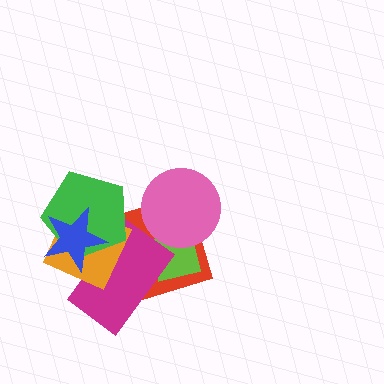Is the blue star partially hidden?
No, no other shape covers it.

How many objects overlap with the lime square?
3 objects overlap with the lime square.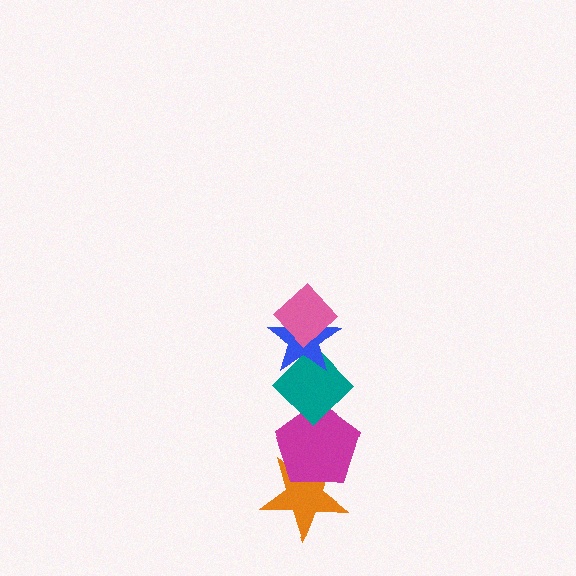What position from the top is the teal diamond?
The teal diamond is 3rd from the top.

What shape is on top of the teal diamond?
The blue star is on top of the teal diamond.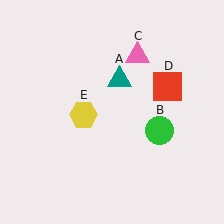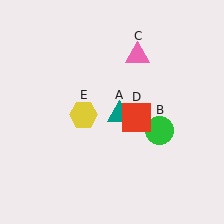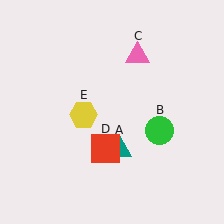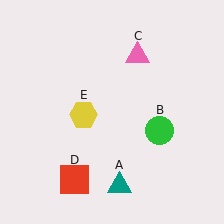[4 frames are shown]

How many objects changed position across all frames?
2 objects changed position: teal triangle (object A), red square (object D).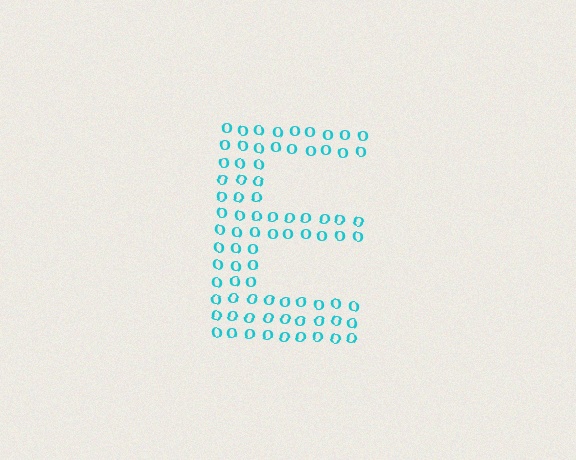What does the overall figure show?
The overall figure shows the letter E.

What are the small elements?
The small elements are letter O's.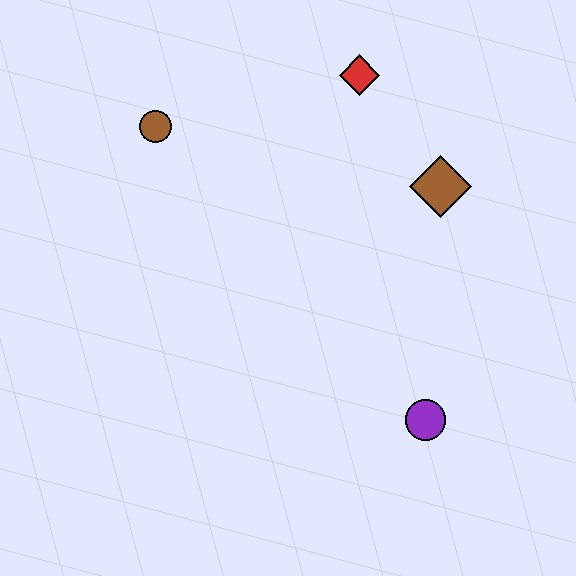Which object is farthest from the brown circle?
The purple circle is farthest from the brown circle.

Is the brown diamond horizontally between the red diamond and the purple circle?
No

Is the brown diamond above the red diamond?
No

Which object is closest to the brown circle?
The red diamond is closest to the brown circle.